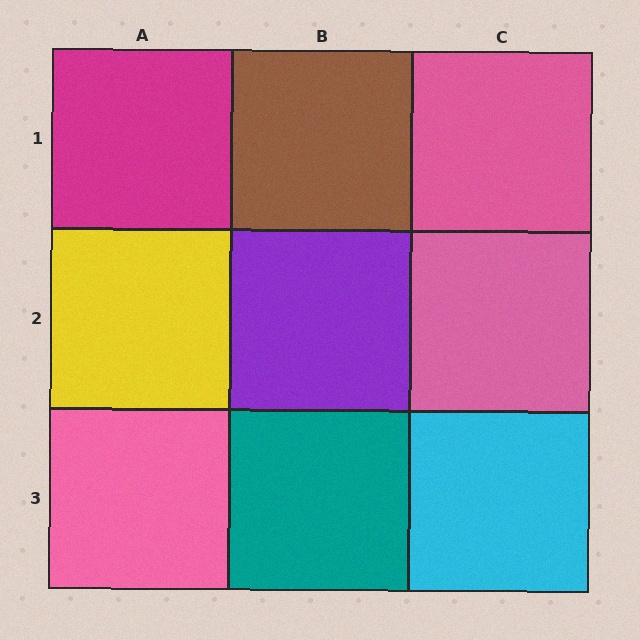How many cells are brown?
1 cell is brown.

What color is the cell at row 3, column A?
Pink.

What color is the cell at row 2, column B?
Purple.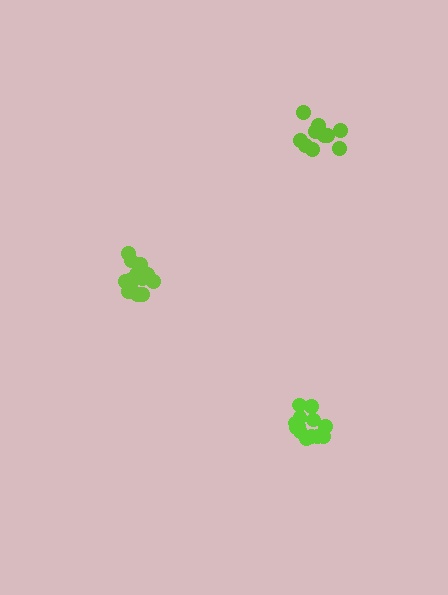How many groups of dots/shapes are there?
There are 3 groups.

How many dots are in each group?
Group 1: 10 dots, Group 2: 14 dots, Group 3: 13 dots (37 total).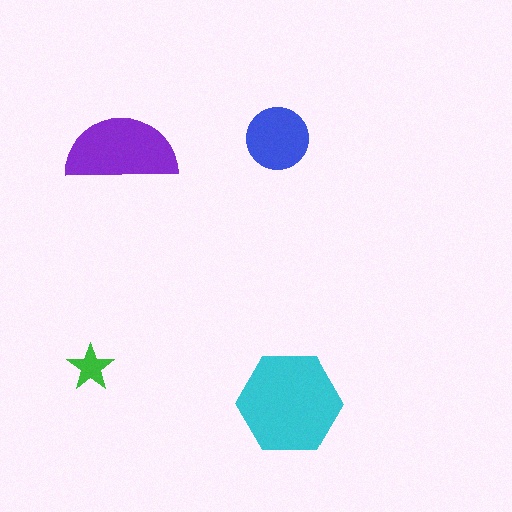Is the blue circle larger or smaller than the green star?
Larger.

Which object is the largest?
The cyan hexagon.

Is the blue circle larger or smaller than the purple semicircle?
Smaller.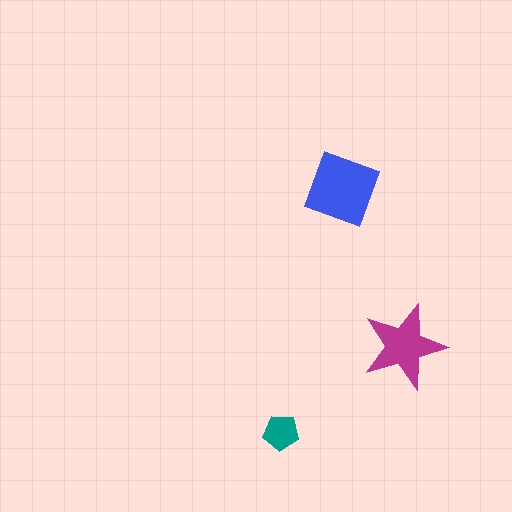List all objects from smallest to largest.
The teal pentagon, the magenta star, the blue diamond.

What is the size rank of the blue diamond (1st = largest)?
1st.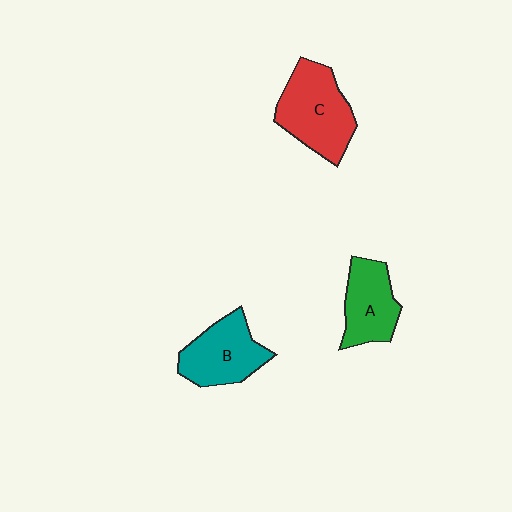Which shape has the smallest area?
Shape A (green).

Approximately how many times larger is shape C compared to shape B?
Approximately 1.2 times.